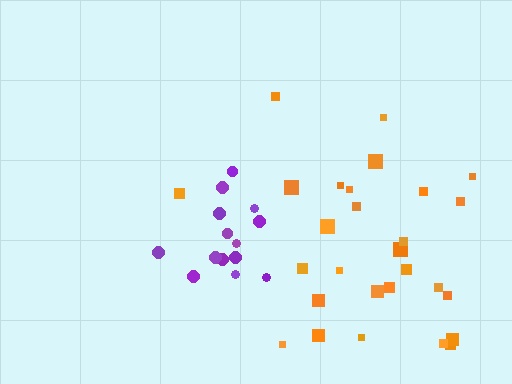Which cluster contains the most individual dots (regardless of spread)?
Orange (28).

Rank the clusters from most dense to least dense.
purple, orange.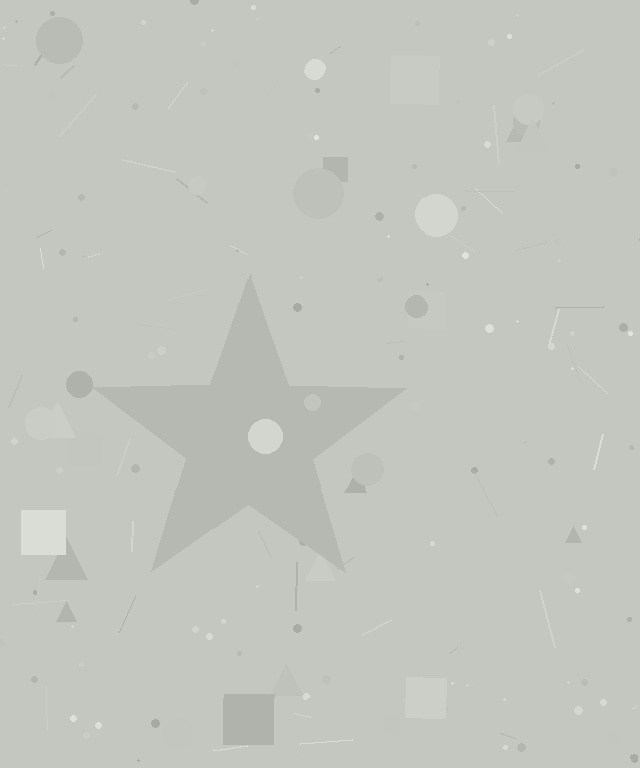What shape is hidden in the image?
A star is hidden in the image.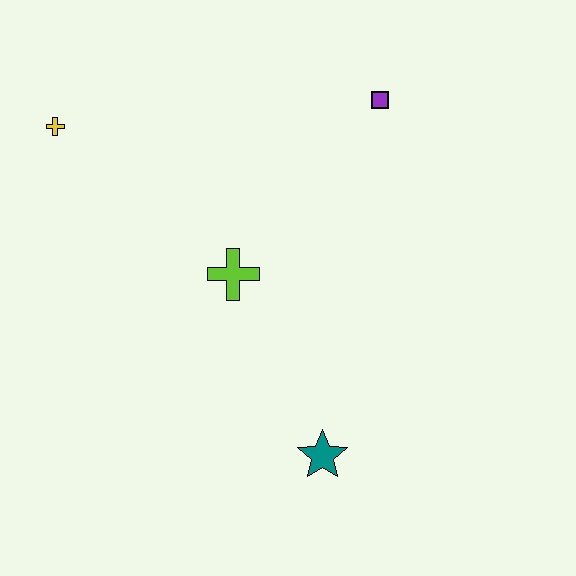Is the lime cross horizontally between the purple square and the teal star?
No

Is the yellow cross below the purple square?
Yes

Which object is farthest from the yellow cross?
The teal star is farthest from the yellow cross.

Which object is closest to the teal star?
The lime cross is closest to the teal star.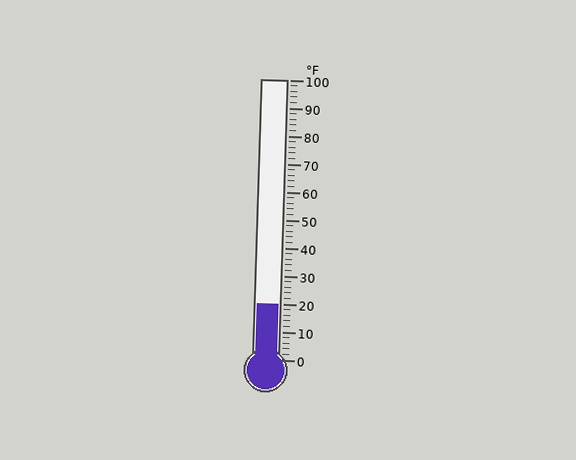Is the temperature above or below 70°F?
The temperature is below 70°F.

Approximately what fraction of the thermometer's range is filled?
The thermometer is filled to approximately 20% of its range.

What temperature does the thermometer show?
The thermometer shows approximately 20°F.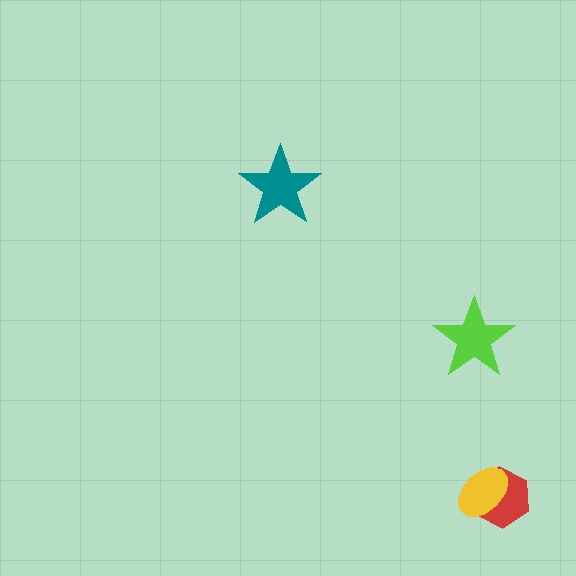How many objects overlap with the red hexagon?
1 object overlaps with the red hexagon.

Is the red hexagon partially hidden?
Yes, it is partially covered by another shape.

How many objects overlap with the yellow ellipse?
1 object overlaps with the yellow ellipse.